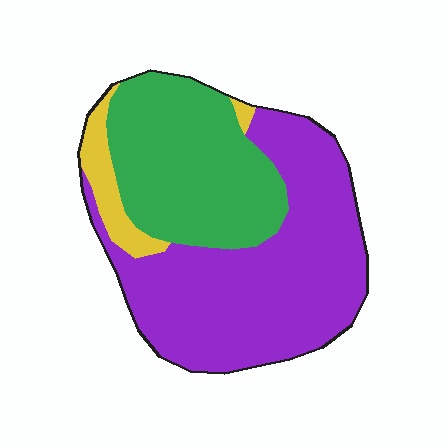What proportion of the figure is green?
Green covers around 35% of the figure.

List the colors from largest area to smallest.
From largest to smallest: purple, green, yellow.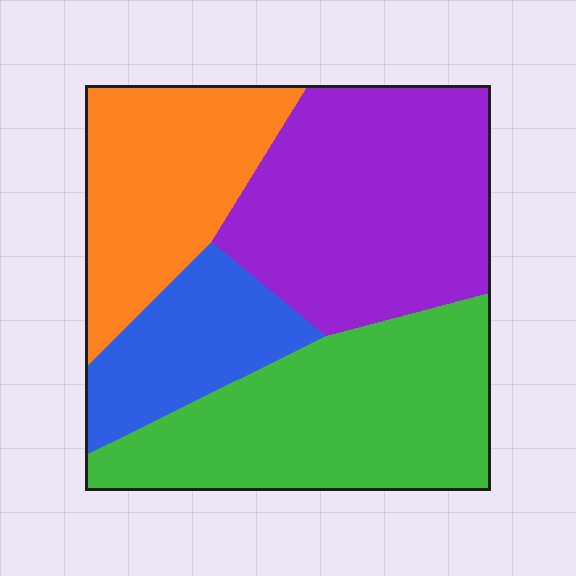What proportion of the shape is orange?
Orange covers 21% of the shape.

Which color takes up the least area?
Blue, at roughly 15%.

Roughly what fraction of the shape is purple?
Purple takes up between a sixth and a third of the shape.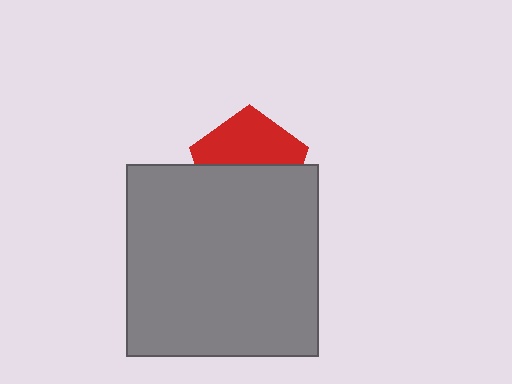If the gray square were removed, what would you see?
You would see the complete red pentagon.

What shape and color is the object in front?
The object in front is a gray square.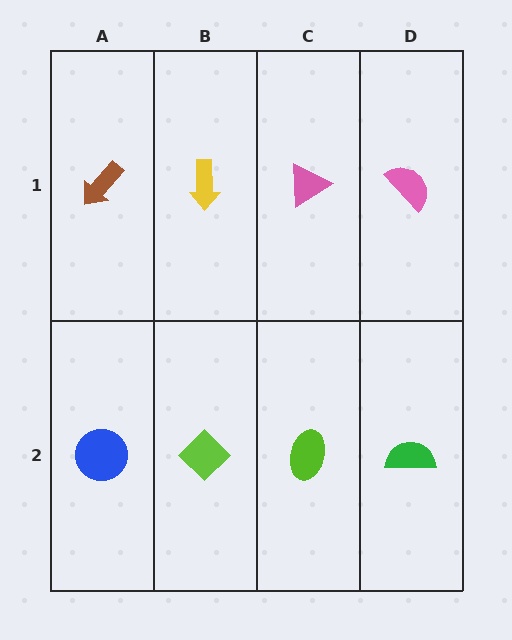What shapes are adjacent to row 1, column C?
A lime ellipse (row 2, column C), a yellow arrow (row 1, column B), a pink semicircle (row 1, column D).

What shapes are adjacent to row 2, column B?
A yellow arrow (row 1, column B), a blue circle (row 2, column A), a lime ellipse (row 2, column C).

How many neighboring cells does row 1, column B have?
3.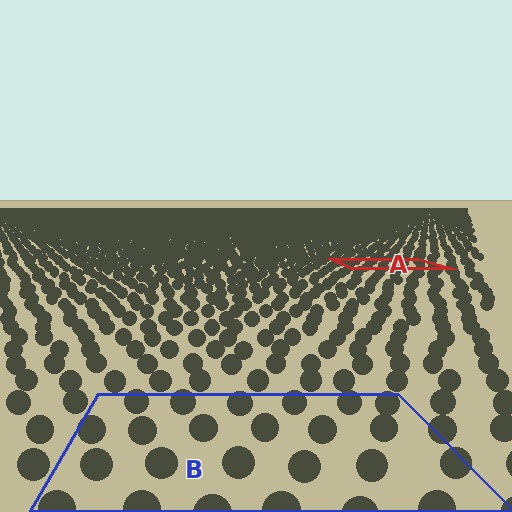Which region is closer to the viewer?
Region B is closer. The texture elements there are larger and more spread out.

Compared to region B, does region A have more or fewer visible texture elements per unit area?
Region A has more texture elements per unit area — they are packed more densely because it is farther away.